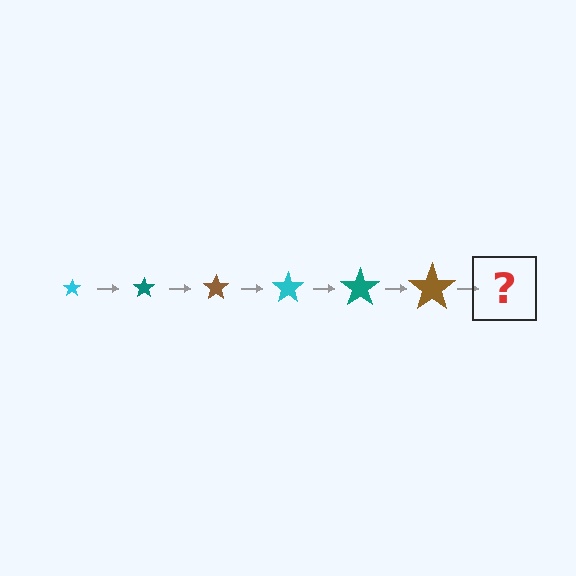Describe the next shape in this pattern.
It should be a cyan star, larger than the previous one.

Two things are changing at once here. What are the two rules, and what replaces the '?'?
The two rules are that the star grows larger each step and the color cycles through cyan, teal, and brown. The '?' should be a cyan star, larger than the previous one.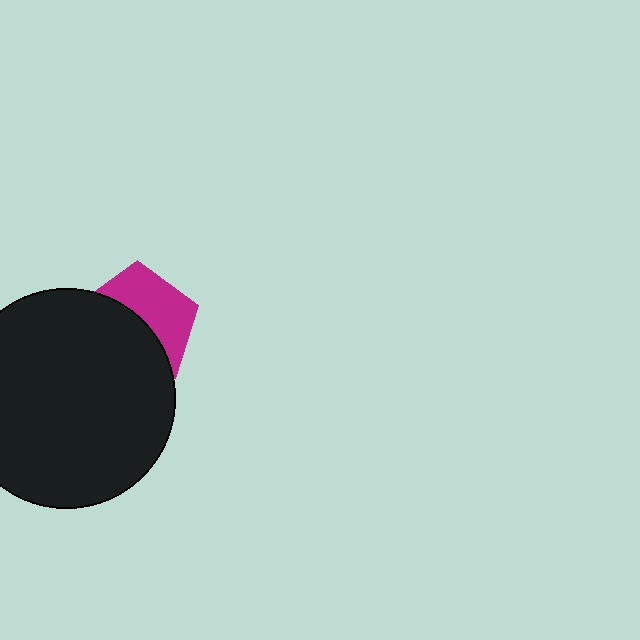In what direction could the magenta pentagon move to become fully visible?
The magenta pentagon could move toward the upper-right. That would shift it out from behind the black circle entirely.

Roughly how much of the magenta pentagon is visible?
About half of it is visible (roughly 45%).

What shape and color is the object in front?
The object in front is a black circle.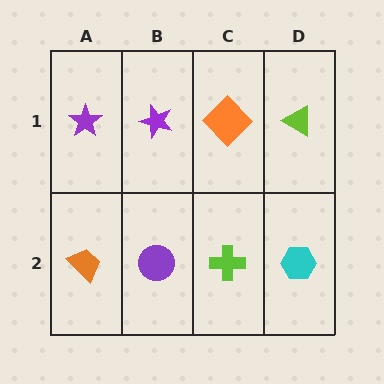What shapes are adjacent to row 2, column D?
A lime triangle (row 1, column D), a lime cross (row 2, column C).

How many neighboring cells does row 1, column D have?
2.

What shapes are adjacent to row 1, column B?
A purple circle (row 2, column B), a purple star (row 1, column A), an orange diamond (row 1, column C).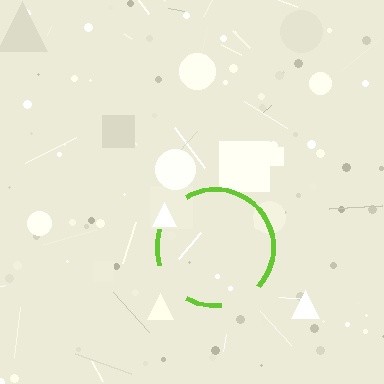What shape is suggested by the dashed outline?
The dashed outline suggests a circle.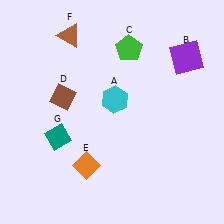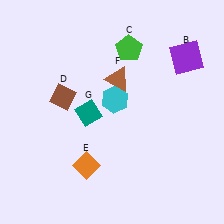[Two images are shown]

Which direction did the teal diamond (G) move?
The teal diamond (G) moved right.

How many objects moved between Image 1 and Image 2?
2 objects moved between the two images.